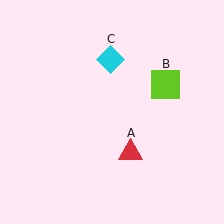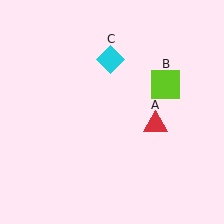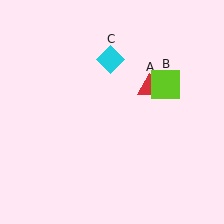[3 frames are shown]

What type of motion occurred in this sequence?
The red triangle (object A) rotated counterclockwise around the center of the scene.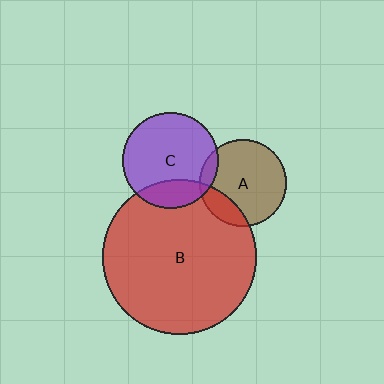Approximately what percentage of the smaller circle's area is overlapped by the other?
Approximately 20%.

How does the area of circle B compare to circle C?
Approximately 2.6 times.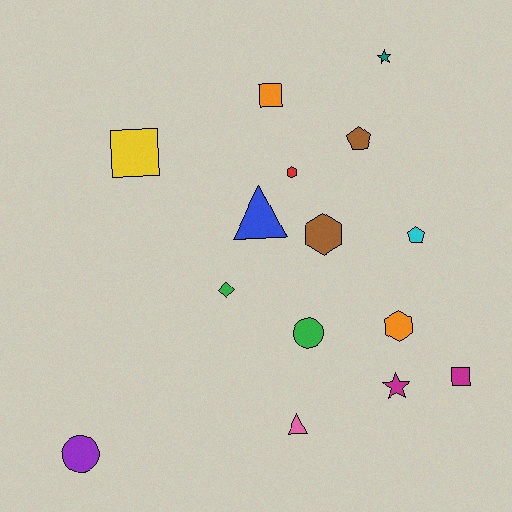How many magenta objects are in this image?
There are 2 magenta objects.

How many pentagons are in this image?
There are 2 pentagons.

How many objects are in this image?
There are 15 objects.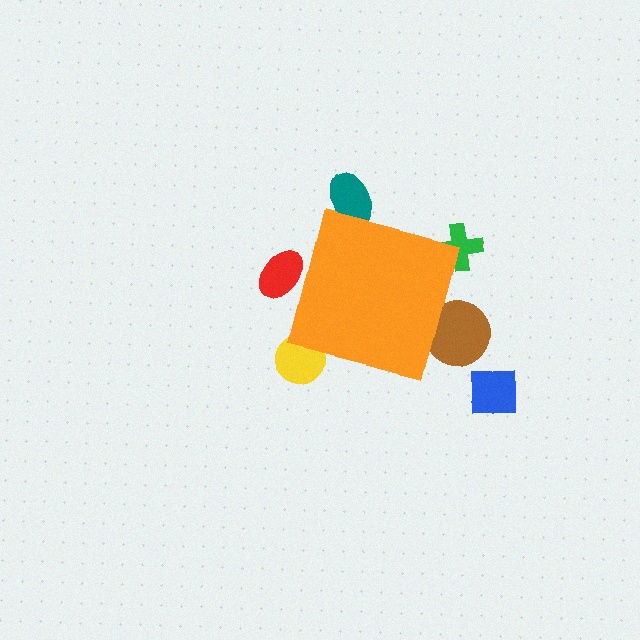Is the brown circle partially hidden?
Yes, the brown circle is partially hidden behind the orange square.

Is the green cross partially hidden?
Yes, the green cross is partially hidden behind the orange square.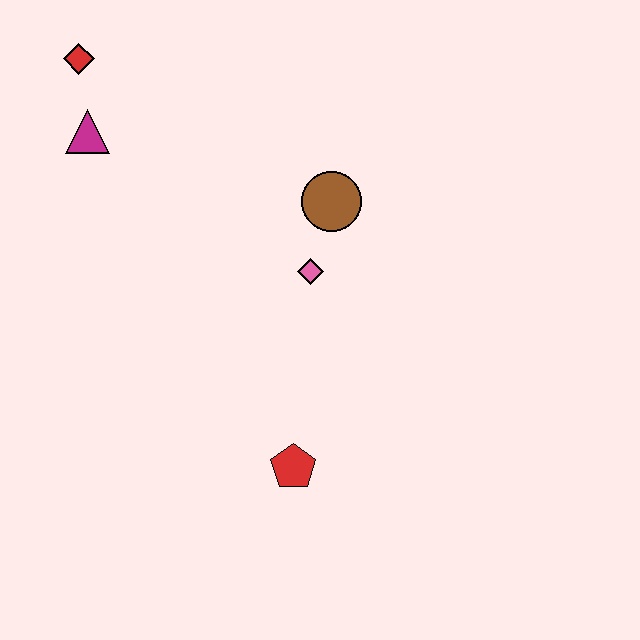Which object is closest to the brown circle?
The pink diamond is closest to the brown circle.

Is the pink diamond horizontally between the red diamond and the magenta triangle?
No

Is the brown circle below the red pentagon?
No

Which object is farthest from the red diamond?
The red pentagon is farthest from the red diamond.